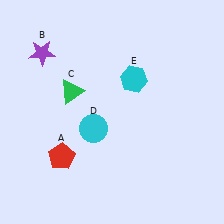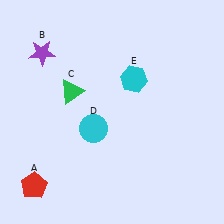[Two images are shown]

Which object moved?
The red pentagon (A) moved down.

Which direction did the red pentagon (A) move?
The red pentagon (A) moved down.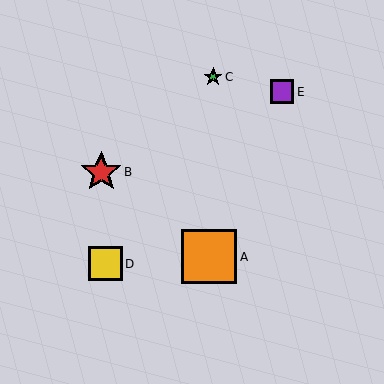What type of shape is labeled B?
Shape B is a red star.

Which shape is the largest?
The orange square (labeled A) is the largest.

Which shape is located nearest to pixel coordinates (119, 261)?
The yellow square (labeled D) at (105, 264) is nearest to that location.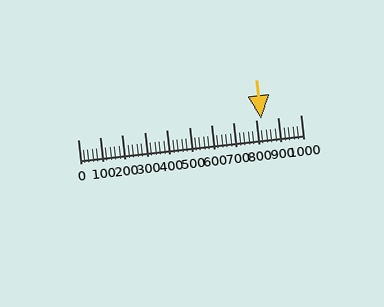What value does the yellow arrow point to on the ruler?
The yellow arrow points to approximately 826.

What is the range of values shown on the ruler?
The ruler shows values from 0 to 1000.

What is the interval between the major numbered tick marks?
The major tick marks are spaced 100 units apart.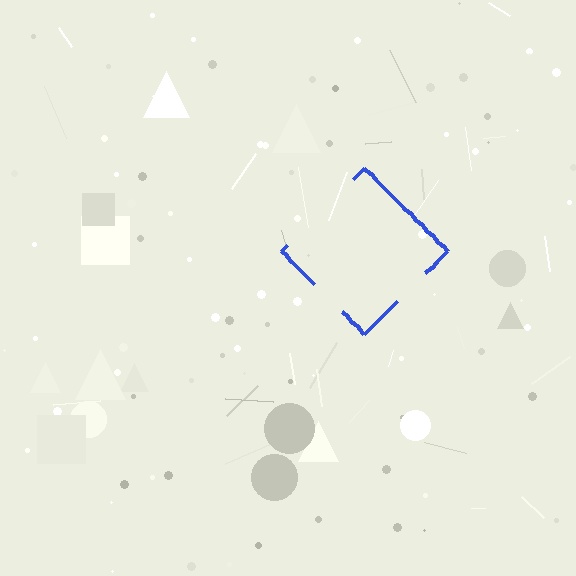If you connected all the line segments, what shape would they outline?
They would outline a diamond.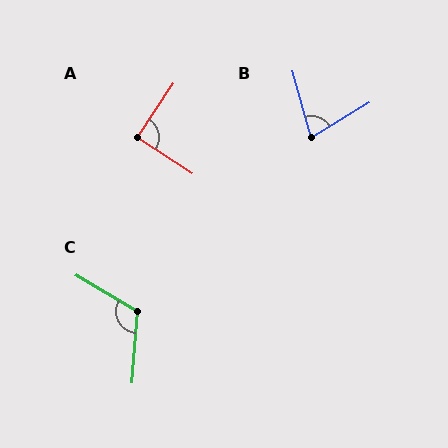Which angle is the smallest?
B, at approximately 75 degrees.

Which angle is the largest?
C, at approximately 116 degrees.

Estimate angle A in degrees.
Approximately 89 degrees.